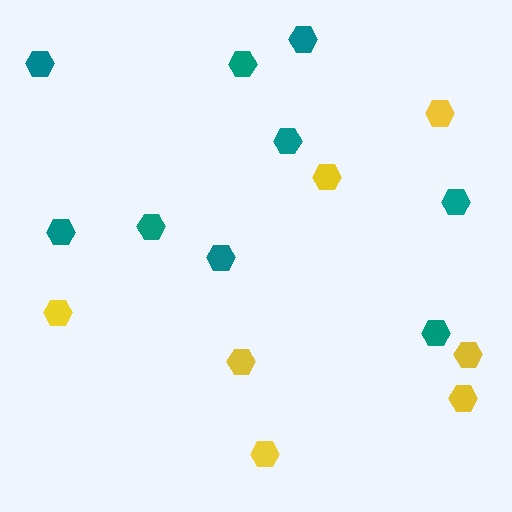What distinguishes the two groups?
There are 2 groups: one group of teal hexagons (9) and one group of yellow hexagons (7).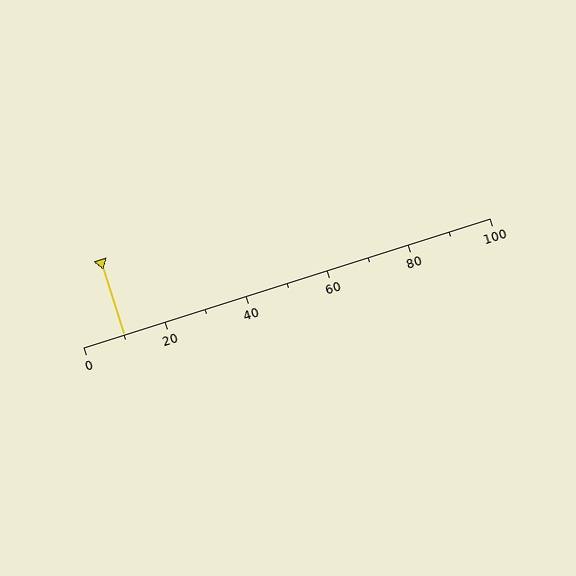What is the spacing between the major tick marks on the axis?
The major ticks are spaced 20 apart.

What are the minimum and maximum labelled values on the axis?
The axis runs from 0 to 100.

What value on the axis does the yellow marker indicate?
The marker indicates approximately 10.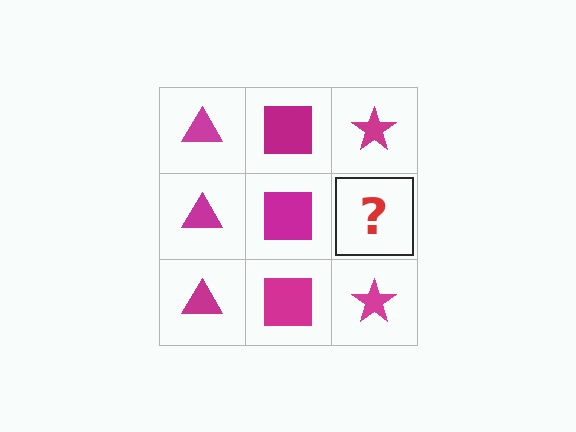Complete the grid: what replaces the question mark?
The question mark should be replaced with a magenta star.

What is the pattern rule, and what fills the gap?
The rule is that each column has a consistent shape. The gap should be filled with a magenta star.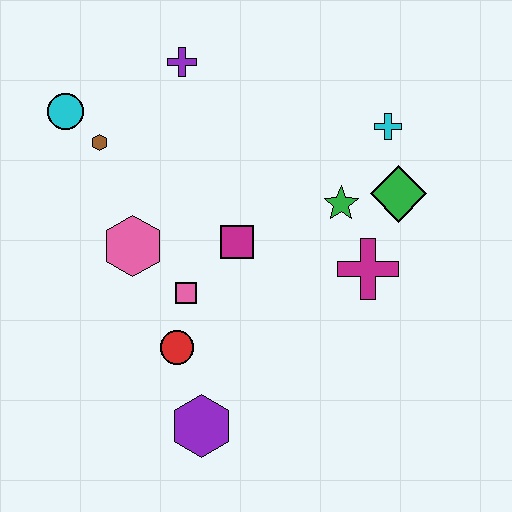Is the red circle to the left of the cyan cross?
Yes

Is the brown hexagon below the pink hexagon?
No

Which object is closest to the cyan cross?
The green diamond is closest to the cyan cross.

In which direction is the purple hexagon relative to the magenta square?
The purple hexagon is below the magenta square.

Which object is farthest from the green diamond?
The cyan circle is farthest from the green diamond.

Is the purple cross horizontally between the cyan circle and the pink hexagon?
No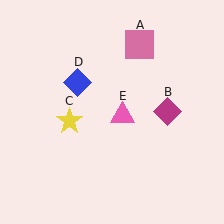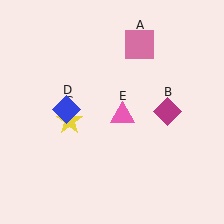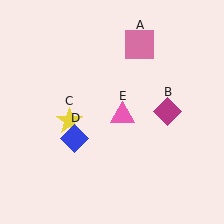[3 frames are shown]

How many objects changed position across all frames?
1 object changed position: blue diamond (object D).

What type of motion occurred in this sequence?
The blue diamond (object D) rotated counterclockwise around the center of the scene.